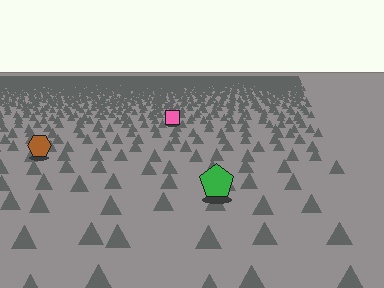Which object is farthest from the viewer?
The pink square is farthest from the viewer. It appears smaller and the ground texture around it is denser.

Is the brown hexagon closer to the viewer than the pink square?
Yes. The brown hexagon is closer — you can tell from the texture gradient: the ground texture is coarser near it.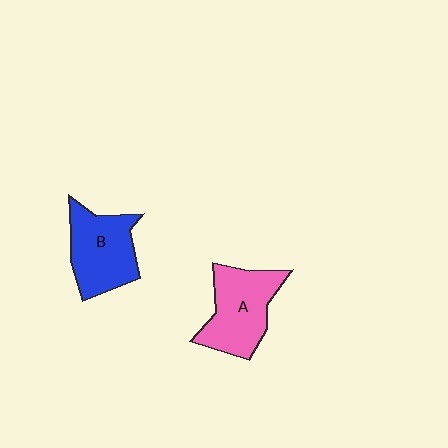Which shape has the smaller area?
Shape B (blue).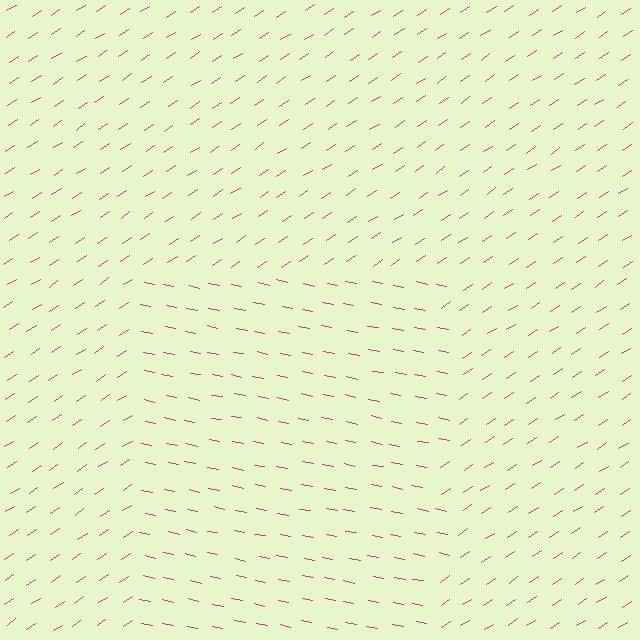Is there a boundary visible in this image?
Yes, there is a texture boundary formed by a change in line orientation.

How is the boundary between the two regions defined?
The boundary is defined purely by a change in line orientation (approximately 45 degrees difference). All lines are the same color and thickness.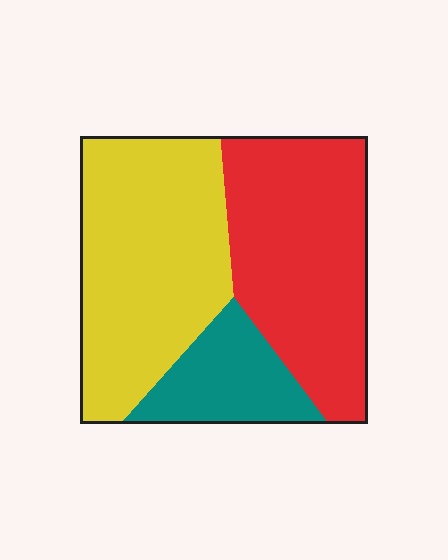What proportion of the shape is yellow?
Yellow takes up about two fifths (2/5) of the shape.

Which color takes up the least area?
Teal, at roughly 15%.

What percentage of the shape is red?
Red takes up about two fifths (2/5) of the shape.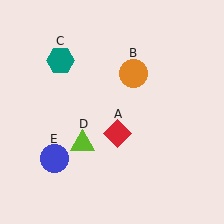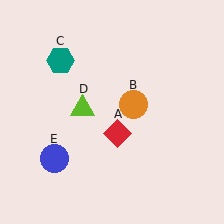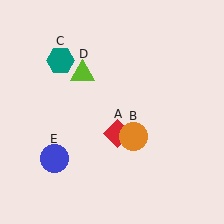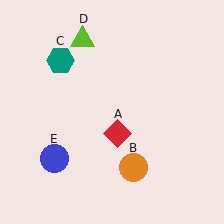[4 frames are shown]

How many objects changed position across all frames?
2 objects changed position: orange circle (object B), lime triangle (object D).